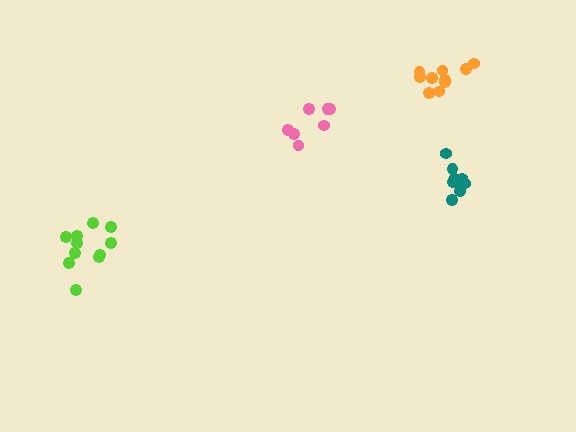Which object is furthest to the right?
The teal cluster is rightmost.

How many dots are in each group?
Group 1: 11 dots, Group 2: 10 dots, Group 3: 7 dots, Group 4: 9 dots (37 total).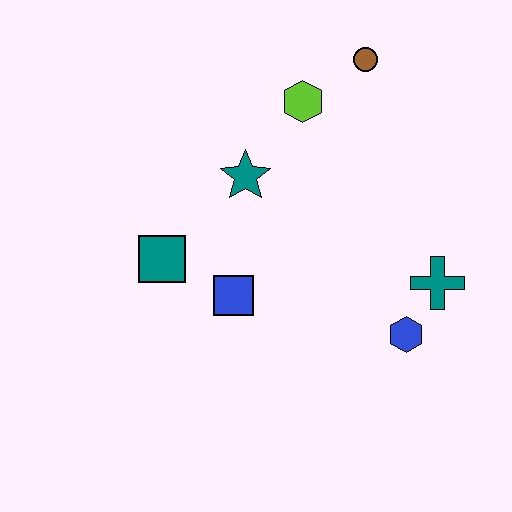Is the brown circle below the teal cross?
No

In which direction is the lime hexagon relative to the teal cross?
The lime hexagon is above the teal cross.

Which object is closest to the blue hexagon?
The teal cross is closest to the blue hexagon.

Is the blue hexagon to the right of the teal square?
Yes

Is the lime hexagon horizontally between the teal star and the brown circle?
Yes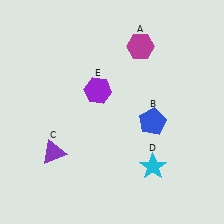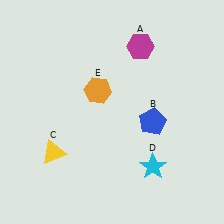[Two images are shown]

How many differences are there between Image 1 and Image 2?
There are 2 differences between the two images.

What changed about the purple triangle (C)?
In Image 1, C is purple. In Image 2, it changed to yellow.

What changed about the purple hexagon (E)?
In Image 1, E is purple. In Image 2, it changed to orange.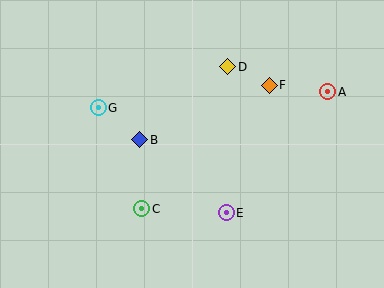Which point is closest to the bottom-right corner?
Point E is closest to the bottom-right corner.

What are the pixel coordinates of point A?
Point A is at (328, 92).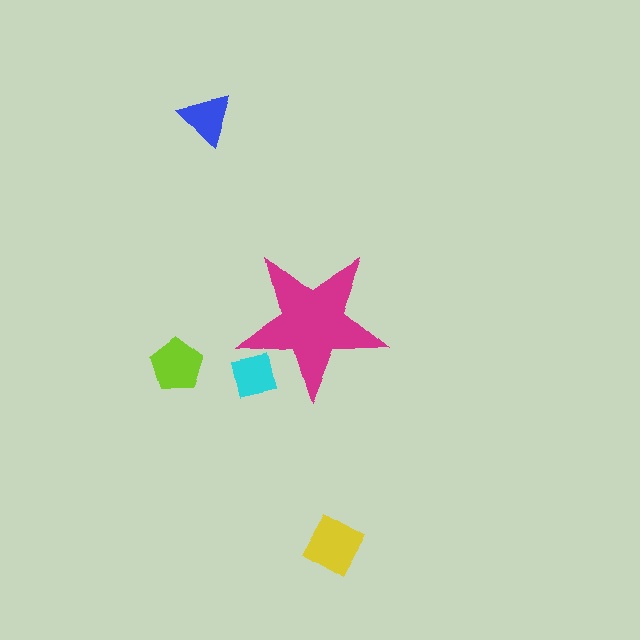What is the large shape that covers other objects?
A magenta star.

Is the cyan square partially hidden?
Yes, the cyan square is partially hidden behind the magenta star.